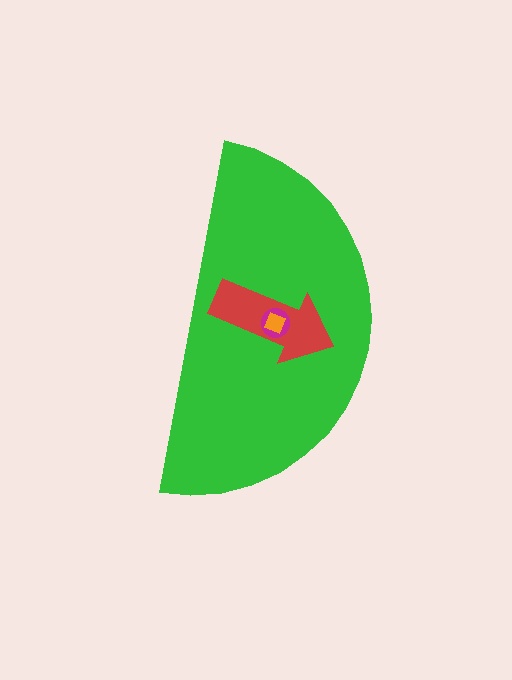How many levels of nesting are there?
4.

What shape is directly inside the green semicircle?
The red arrow.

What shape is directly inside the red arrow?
The magenta circle.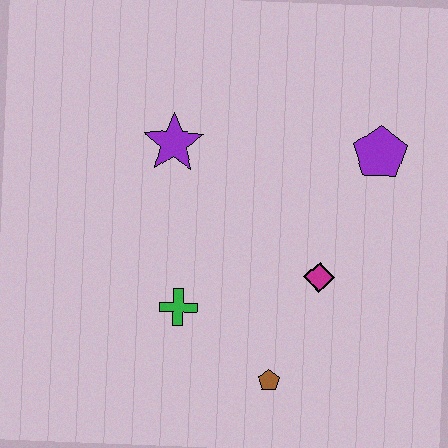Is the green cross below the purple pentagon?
Yes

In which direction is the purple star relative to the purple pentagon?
The purple star is to the left of the purple pentagon.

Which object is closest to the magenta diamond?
The brown pentagon is closest to the magenta diamond.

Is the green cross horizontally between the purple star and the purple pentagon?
Yes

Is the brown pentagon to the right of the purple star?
Yes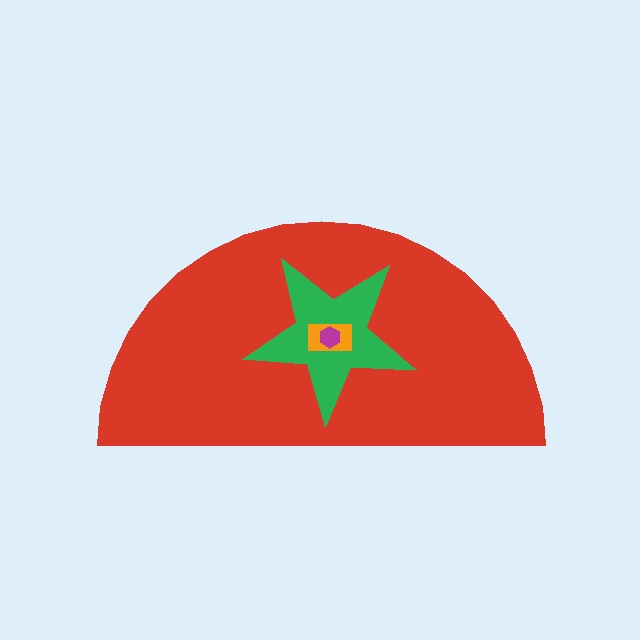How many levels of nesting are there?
4.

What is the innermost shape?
The magenta hexagon.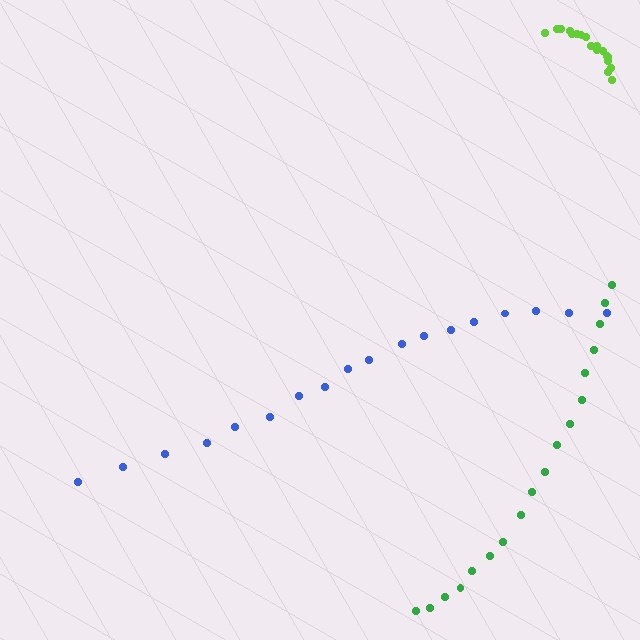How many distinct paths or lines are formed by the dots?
There are 3 distinct paths.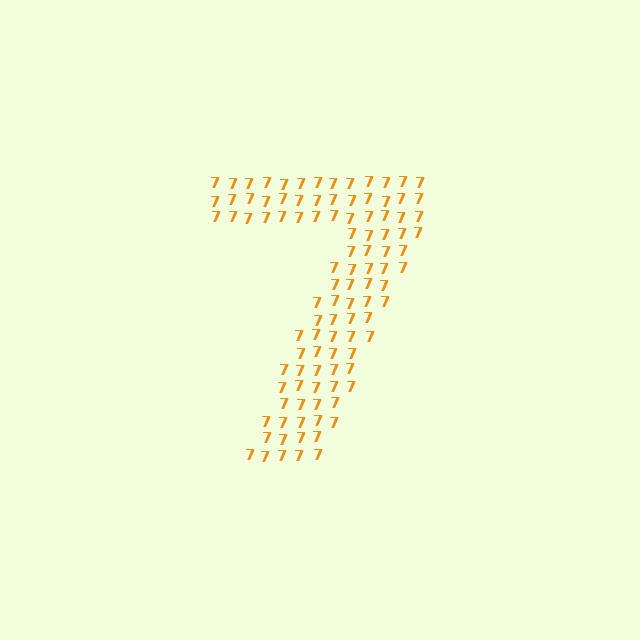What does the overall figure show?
The overall figure shows the digit 7.